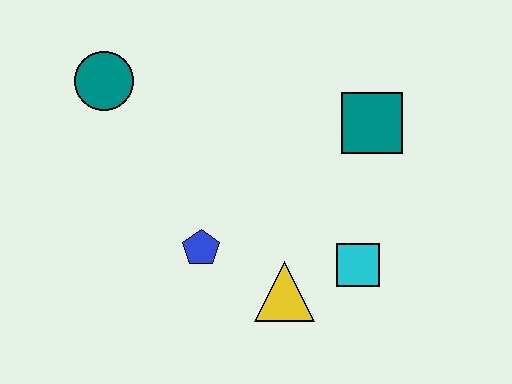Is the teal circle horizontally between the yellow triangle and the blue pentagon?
No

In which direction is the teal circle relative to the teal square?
The teal circle is to the left of the teal square.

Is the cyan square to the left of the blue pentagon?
No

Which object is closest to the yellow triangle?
The cyan square is closest to the yellow triangle.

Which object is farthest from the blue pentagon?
The teal square is farthest from the blue pentagon.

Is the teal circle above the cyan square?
Yes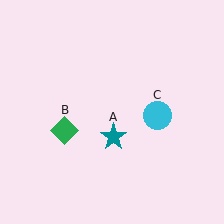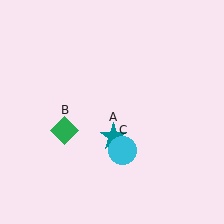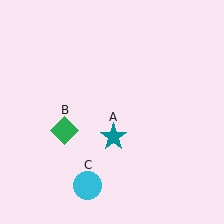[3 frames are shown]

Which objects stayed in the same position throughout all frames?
Teal star (object A) and green diamond (object B) remained stationary.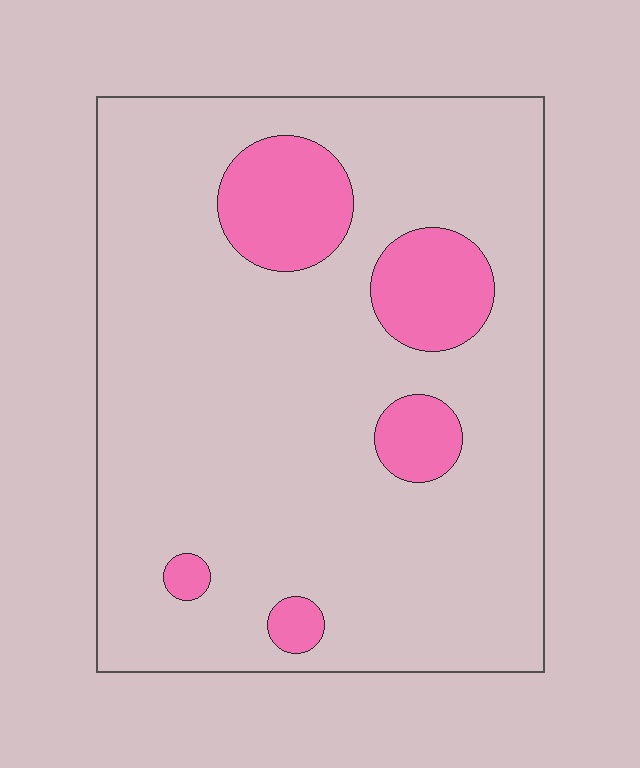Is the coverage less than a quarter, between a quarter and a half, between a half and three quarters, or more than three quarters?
Less than a quarter.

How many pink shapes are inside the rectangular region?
5.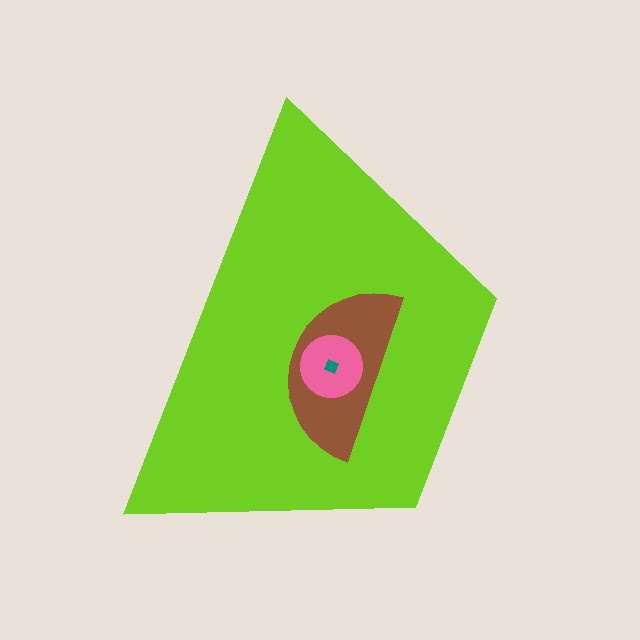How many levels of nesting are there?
4.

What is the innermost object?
The teal diamond.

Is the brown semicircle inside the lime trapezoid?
Yes.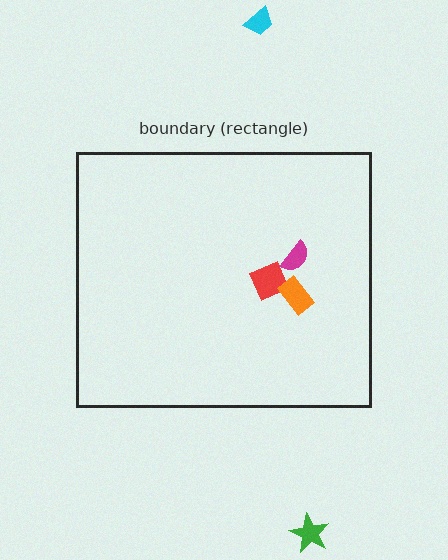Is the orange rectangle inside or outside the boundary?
Inside.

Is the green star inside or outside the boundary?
Outside.